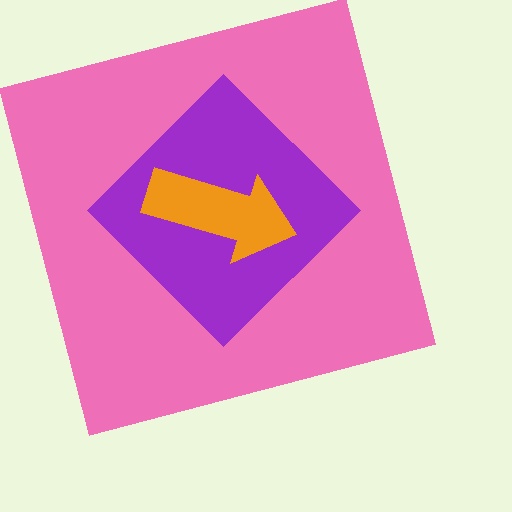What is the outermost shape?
The pink square.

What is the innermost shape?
The orange arrow.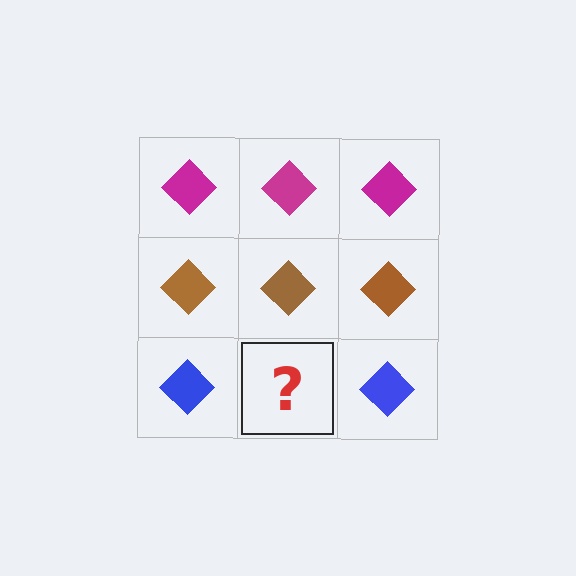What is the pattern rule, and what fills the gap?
The rule is that each row has a consistent color. The gap should be filled with a blue diamond.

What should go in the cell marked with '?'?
The missing cell should contain a blue diamond.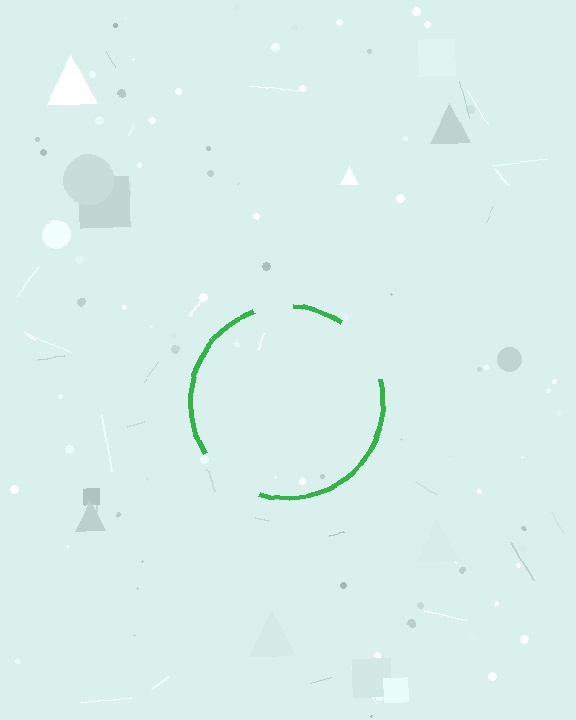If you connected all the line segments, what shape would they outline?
They would outline a circle.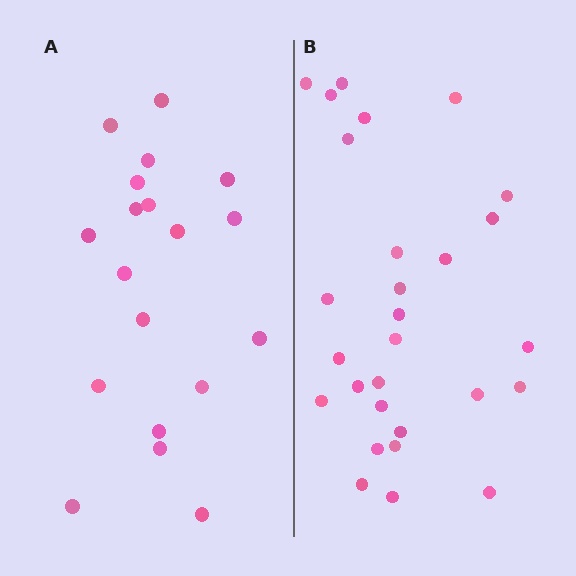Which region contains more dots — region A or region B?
Region B (the right region) has more dots.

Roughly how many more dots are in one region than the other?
Region B has roughly 8 or so more dots than region A.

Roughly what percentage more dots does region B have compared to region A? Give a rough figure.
About 45% more.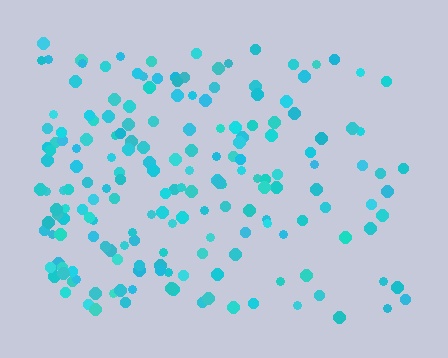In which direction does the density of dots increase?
From right to left, with the left side densest.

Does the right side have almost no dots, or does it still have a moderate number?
Still a moderate number, just noticeably fewer than the left.